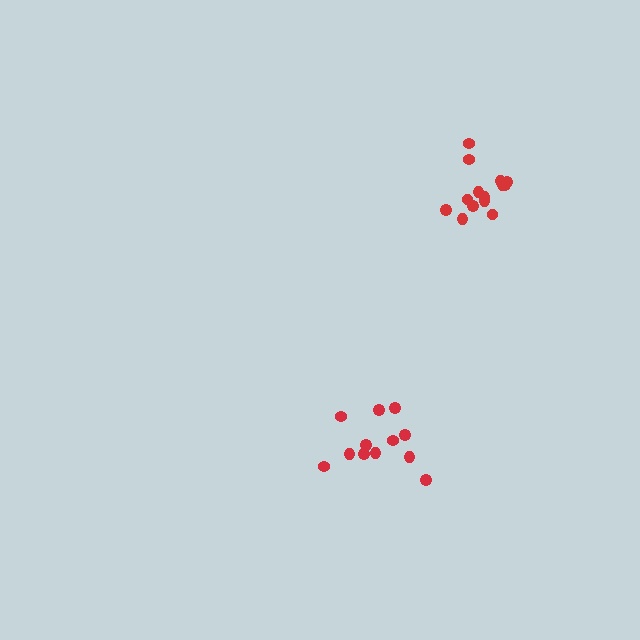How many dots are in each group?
Group 1: 12 dots, Group 2: 14 dots (26 total).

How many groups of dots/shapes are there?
There are 2 groups.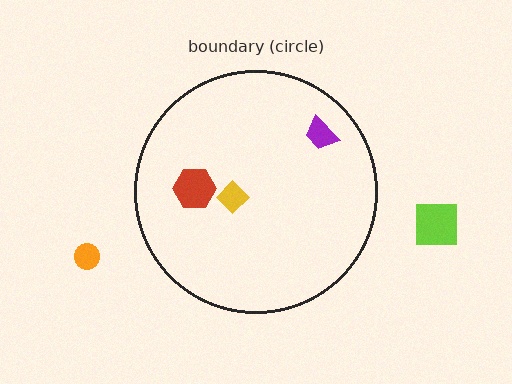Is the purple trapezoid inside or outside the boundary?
Inside.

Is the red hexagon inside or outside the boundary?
Inside.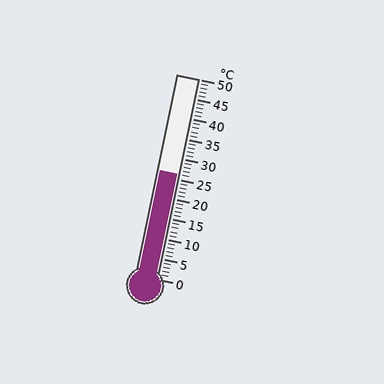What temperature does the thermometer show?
The thermometer shows approximately 26°C.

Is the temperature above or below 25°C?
The temperature is above 25°C.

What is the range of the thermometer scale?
The thermometer scale ranges from 0°C to 50°C.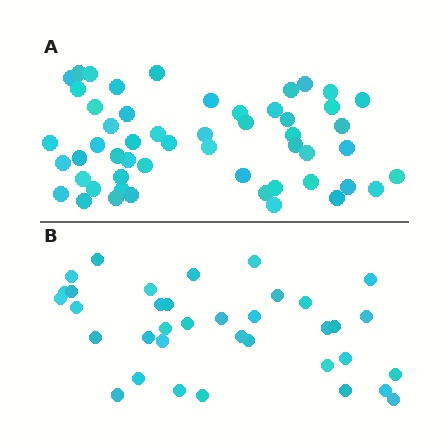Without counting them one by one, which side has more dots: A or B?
Region A (the top region) has more dots.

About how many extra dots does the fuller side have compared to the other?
Region A has approximately 15 more dots than region B.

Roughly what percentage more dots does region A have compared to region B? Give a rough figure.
About 45% more.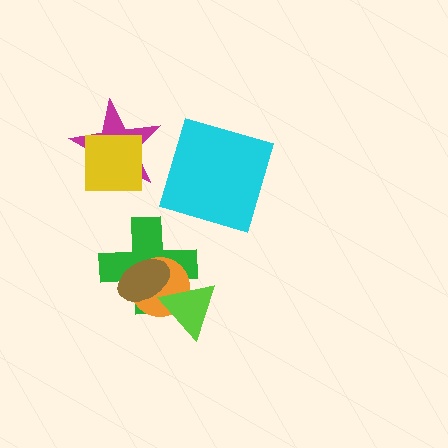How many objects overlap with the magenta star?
1 object overlaps with the magenta star.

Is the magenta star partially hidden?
Yes, it is partially covered by another shape.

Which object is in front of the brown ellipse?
The lime triangle is in front of the brown ellipse.